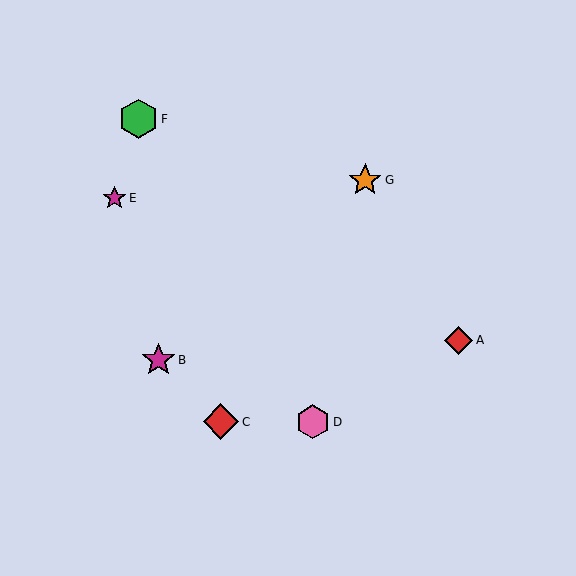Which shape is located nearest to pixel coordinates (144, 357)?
The magenta star (labeled B) at (158, 360) is nearest to that location.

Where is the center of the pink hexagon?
The center of the pink hexagon is at (313, 422).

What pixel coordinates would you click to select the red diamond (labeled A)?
Click at (459, 340) to select the red diamond A.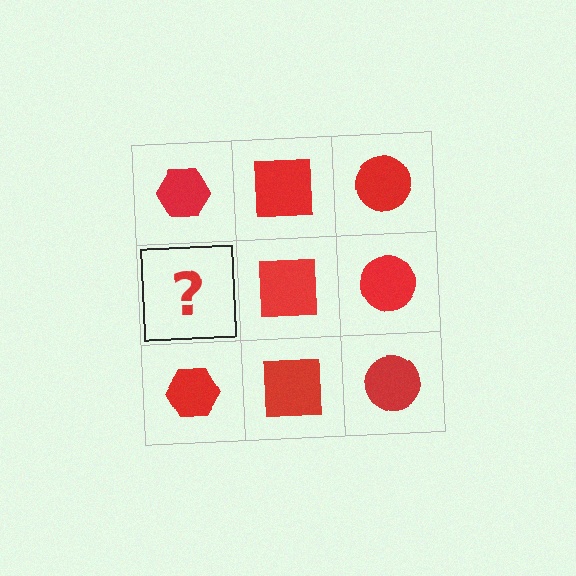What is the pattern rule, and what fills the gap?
The rule is that each column has a consistent shape. The gap should be filled with a red hexagon.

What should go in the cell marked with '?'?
The missing cell should contain a red hexagon.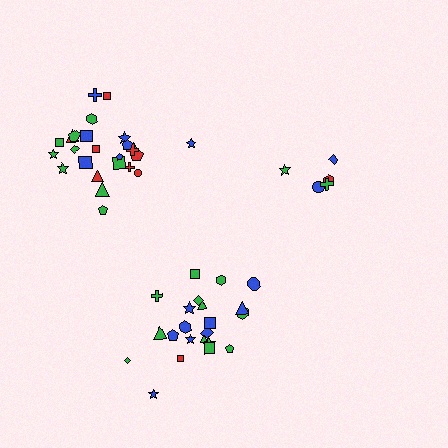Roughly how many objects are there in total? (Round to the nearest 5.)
Roughly 50 objects in total.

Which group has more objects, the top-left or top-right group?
The top-left group.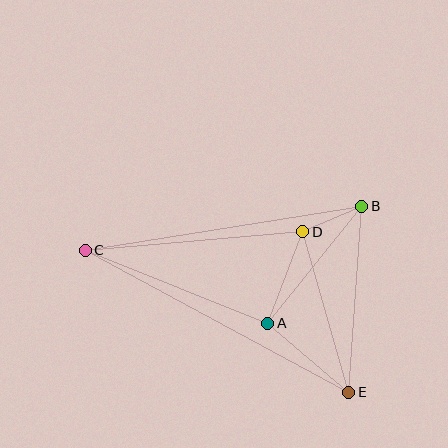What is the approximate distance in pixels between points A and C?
The distance between A and C is approximately 196 pixels.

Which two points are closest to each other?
Points B and D are closest to each other.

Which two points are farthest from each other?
Points C and E are farthest from each other.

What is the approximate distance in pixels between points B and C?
The distance between B and C is approximately 280 pixels.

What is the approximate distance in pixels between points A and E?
The distance between A and E is approximately 106 pixels.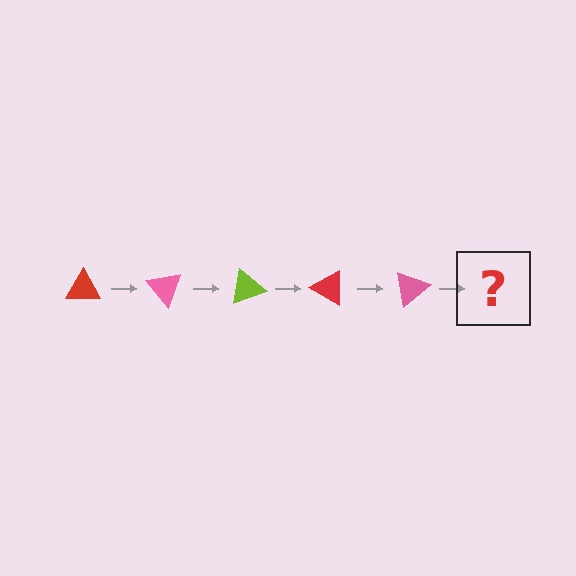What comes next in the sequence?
The next element should be a lime triangle, rotated 250 degrees from the start.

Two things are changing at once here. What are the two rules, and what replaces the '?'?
The two rules are that it rotates 50 degrees each step and the color cycles through red, pink, and lime. The '?' should be a lime triangle, rotated 250 degrees from the start.